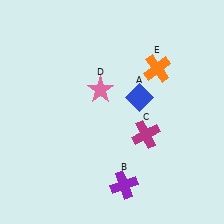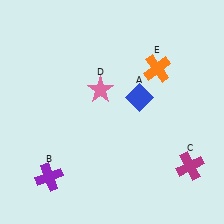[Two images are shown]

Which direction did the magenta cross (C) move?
The magenta cross (C) moved right.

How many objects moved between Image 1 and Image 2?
2 objects moved between the two images.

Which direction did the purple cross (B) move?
The purple cross (B) moved left.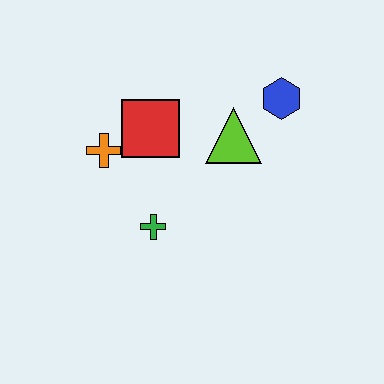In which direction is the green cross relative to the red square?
The green cross is below the red square.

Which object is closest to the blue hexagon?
The lime triangle is closest to the blue hexagon.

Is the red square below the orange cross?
No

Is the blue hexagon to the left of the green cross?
No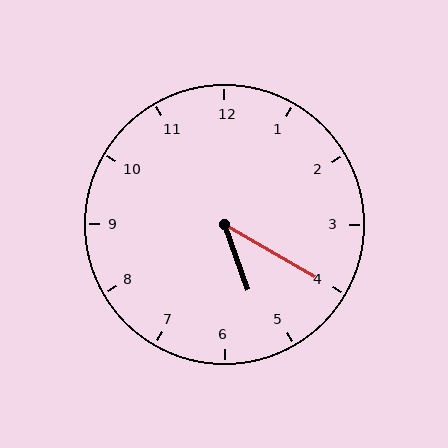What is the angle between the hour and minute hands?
Approximately 40 degrees.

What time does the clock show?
5:20.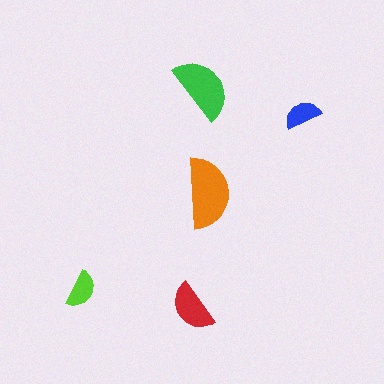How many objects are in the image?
There are 5 objects in the image.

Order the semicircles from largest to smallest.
the orange one, the green one, the red one, the lime one, the blue one.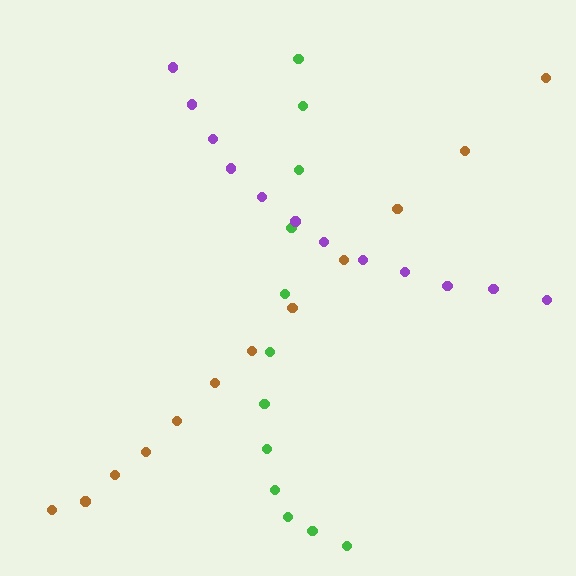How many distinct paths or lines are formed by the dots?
There are 3 distinct paths.